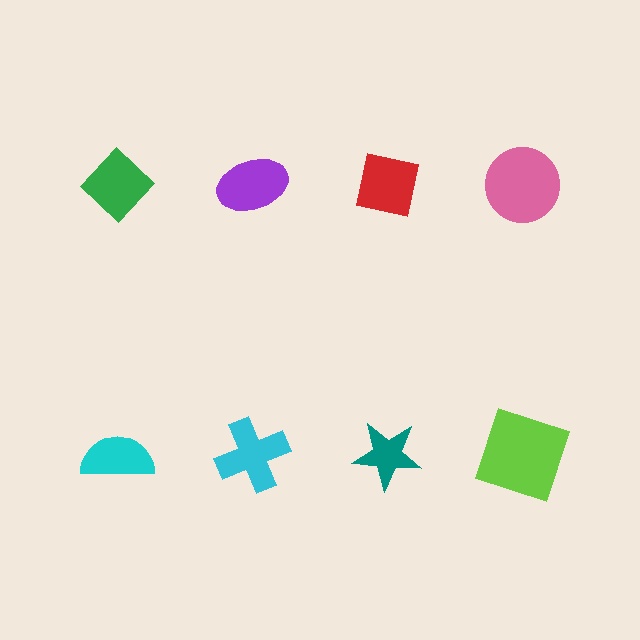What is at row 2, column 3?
A teal star.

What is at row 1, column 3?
A red square.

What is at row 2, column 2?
A cyan cross.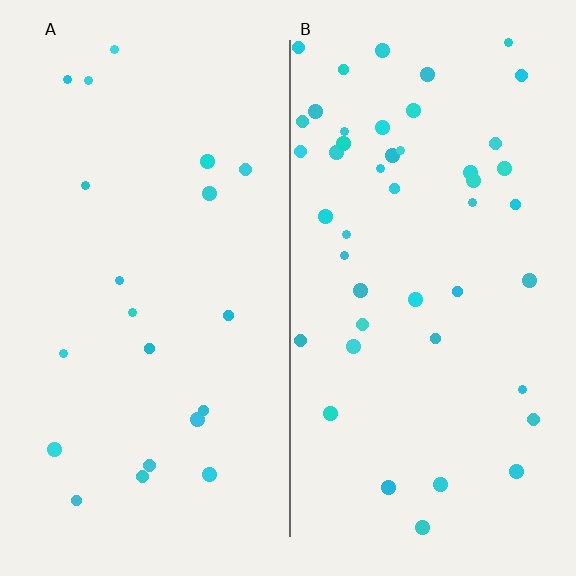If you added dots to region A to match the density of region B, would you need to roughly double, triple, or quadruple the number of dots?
Approximately double.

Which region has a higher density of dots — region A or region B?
B (the right).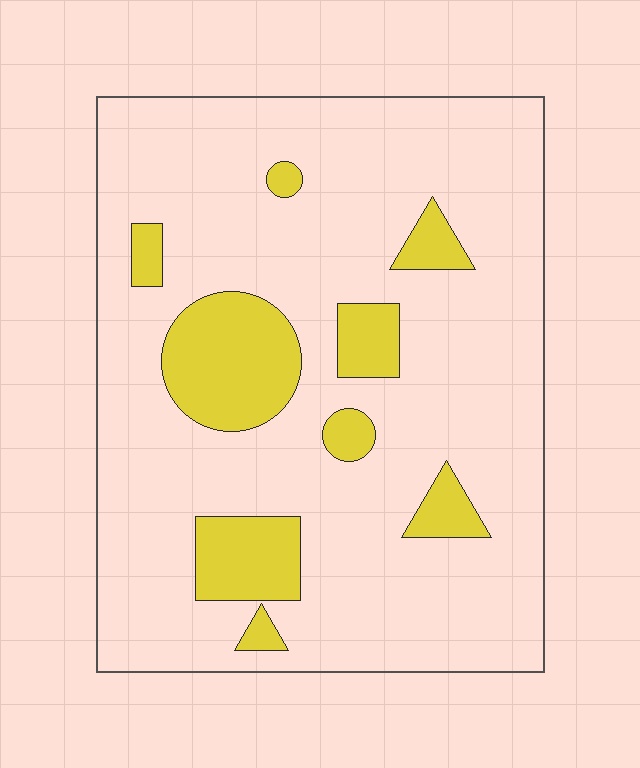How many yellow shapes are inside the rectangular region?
9.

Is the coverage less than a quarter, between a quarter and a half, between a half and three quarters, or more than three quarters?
Less than a quarter.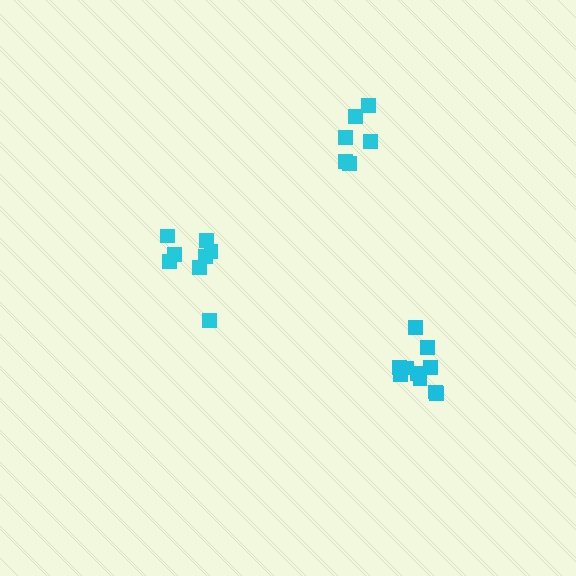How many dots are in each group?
Group 1: 10 dots, Group 2: 8 dots, Group 3: 6 dots (24 total).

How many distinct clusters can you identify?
There are 3 distinct clusters.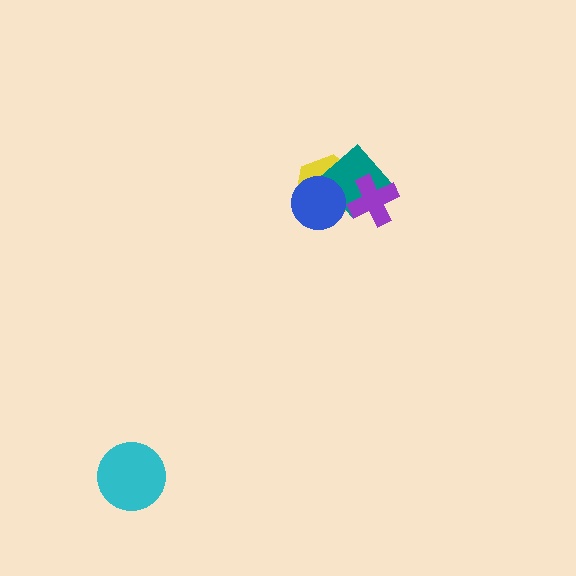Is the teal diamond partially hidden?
Yes, it is partially covered by another shape.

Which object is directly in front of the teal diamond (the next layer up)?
The blue circle is directly in front of the teal diamond.